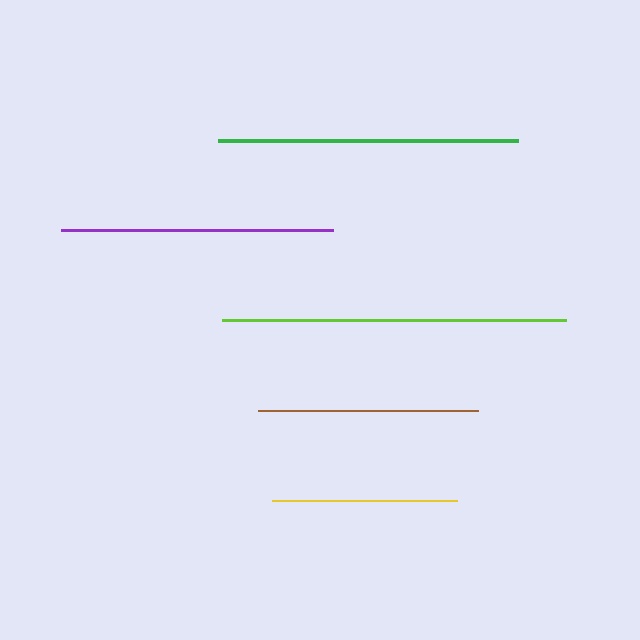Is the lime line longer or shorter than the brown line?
The lime line is longer than the brown line.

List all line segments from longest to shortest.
From longest to shortest: lime, green, purple, brown, yellow.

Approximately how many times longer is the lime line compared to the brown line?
The lime line is approximately 1.6 times the length of the brown line.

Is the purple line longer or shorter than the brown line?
The purple line is longer than the brown line.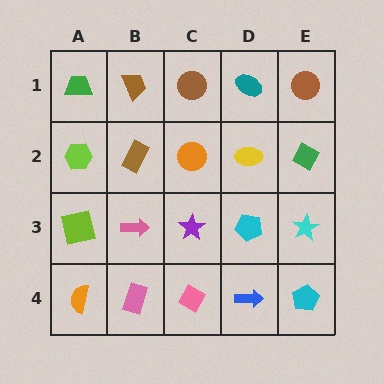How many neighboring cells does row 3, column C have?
4.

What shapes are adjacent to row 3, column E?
A green diamond (row 2, column E), a cyan pentagon (row 4, column E), a cyan pentagon (row 3, column D).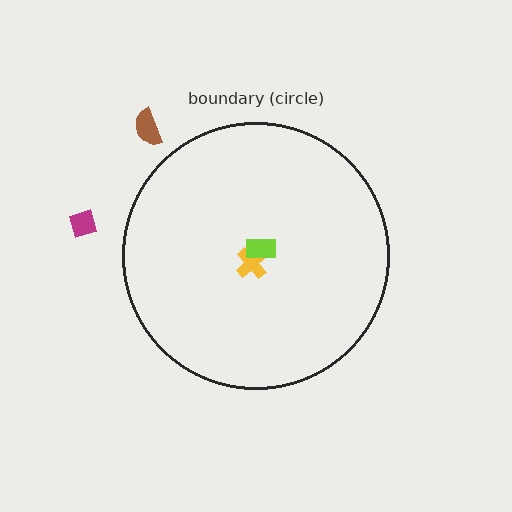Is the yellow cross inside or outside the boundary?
Inside.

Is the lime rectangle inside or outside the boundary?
Inside.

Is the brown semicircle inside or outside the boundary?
Outside.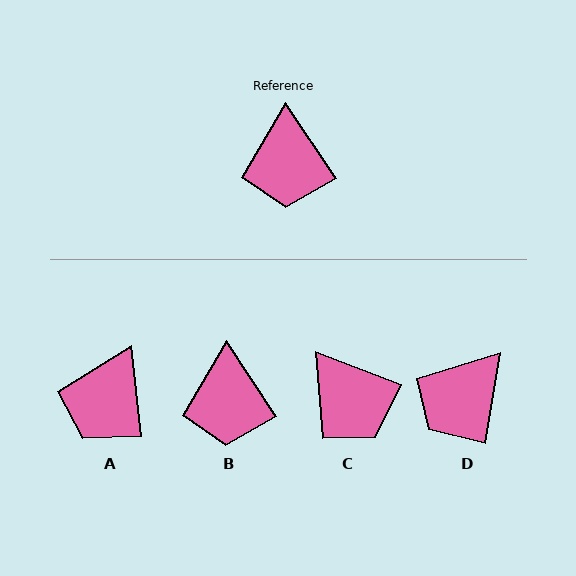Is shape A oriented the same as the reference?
No, it is off by about 27 degrees.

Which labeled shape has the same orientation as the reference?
B.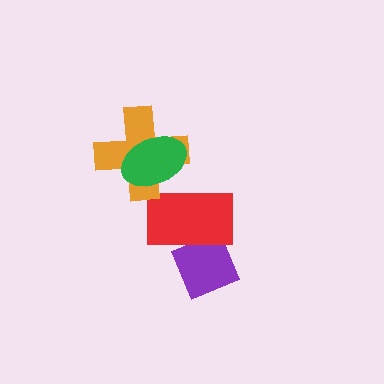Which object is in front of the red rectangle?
The green ellipse is in front of the red rectangle.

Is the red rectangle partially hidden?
Yes, it is partially covered by another shape.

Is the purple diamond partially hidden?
Yes, it is partially covered by another shape.